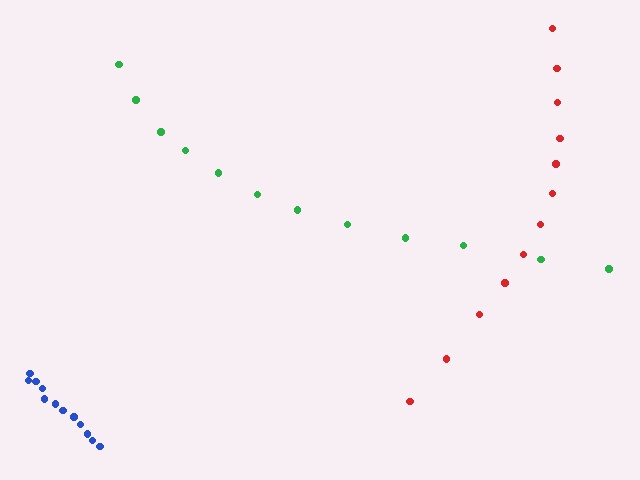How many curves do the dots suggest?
There are 3 distinct paths.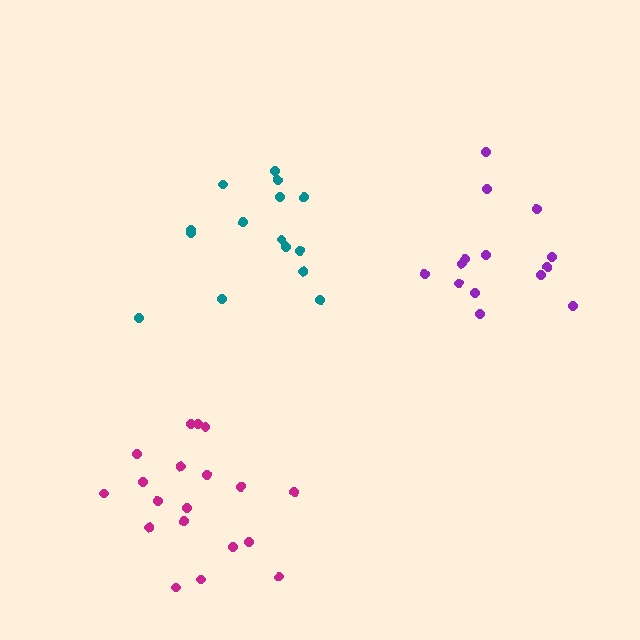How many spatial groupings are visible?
There are 3 spatial groupings.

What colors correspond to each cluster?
The clusters are colored: magenta, purple, teal.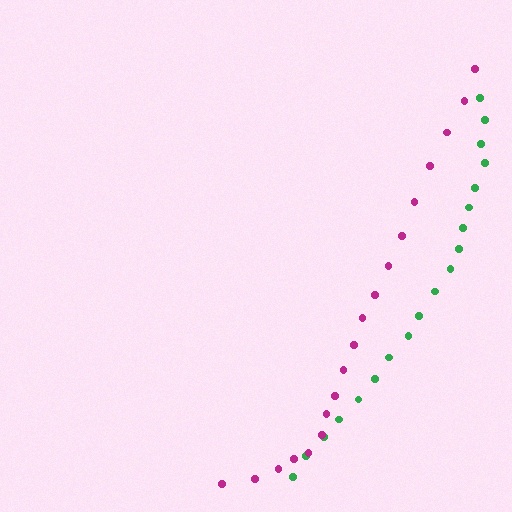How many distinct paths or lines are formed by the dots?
There are 2 distinct paths.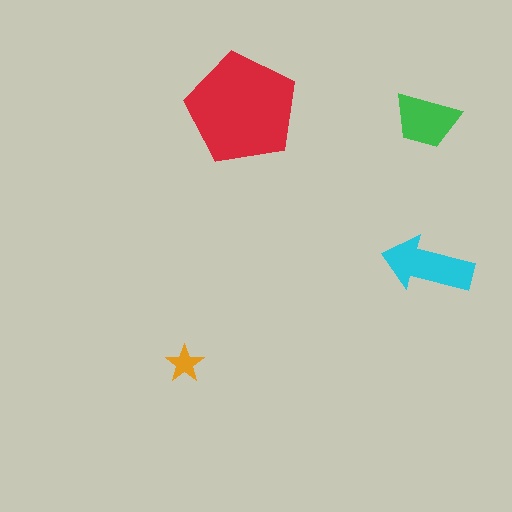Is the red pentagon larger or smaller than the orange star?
Larger.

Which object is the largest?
The red pentagon.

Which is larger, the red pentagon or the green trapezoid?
The red pentagon.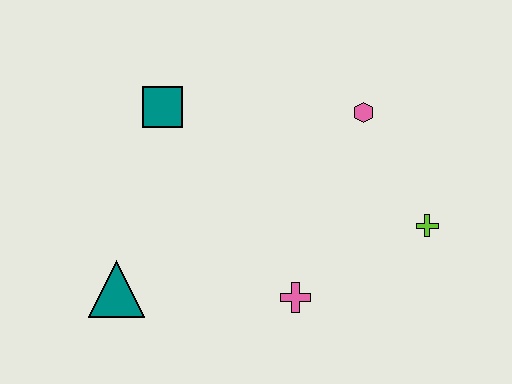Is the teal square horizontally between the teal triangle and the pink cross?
Yes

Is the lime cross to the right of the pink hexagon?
Yes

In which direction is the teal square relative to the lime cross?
The teal square is to the left of the lime cross.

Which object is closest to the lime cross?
The pink hexagon is closest to the lime cross.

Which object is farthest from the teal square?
The lime cross is farthest from the teal square.